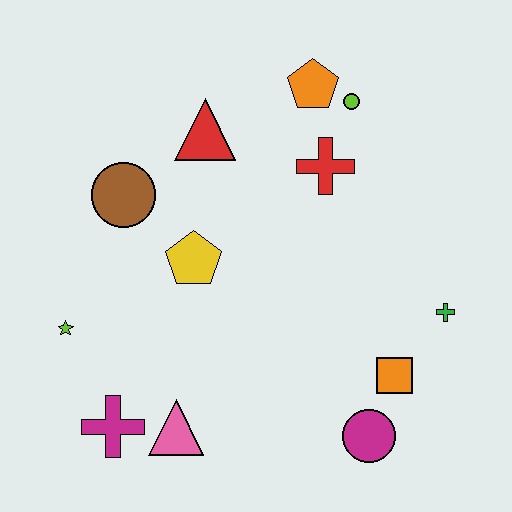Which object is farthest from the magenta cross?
The lime circle is farthest from the magenta cross.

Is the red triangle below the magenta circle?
No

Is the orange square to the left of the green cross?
Yes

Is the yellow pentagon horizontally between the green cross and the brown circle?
Yes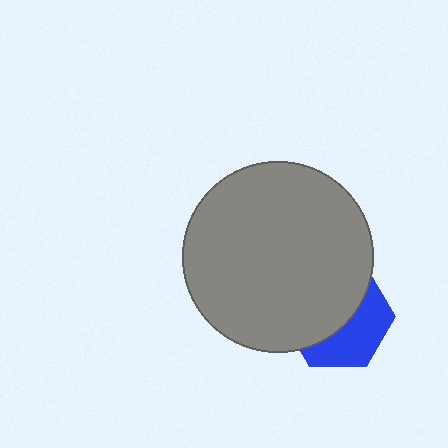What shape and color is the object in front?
The object in front is a gray circle.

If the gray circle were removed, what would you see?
You would see the complete blue hexagon.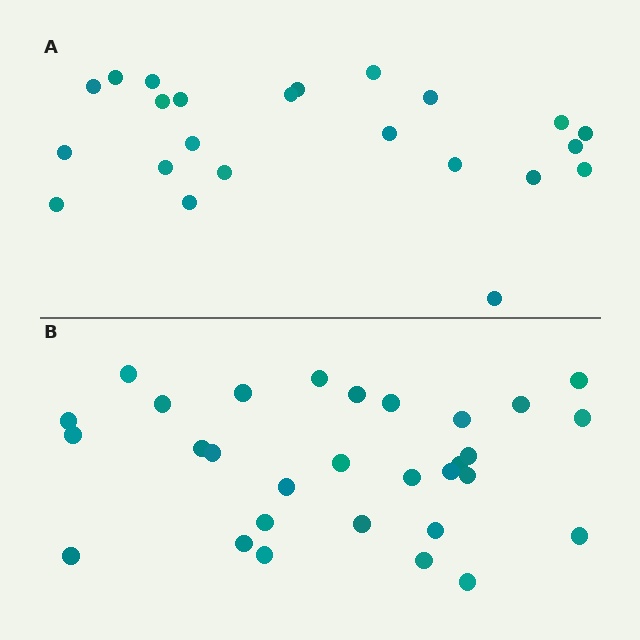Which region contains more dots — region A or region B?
Region B (the bottom region) has more dots.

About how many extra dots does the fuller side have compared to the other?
Region B has roughly 8 or so more dots than region A.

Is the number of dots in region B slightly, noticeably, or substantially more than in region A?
Region B has noticeably more, but not dramatically so. The ratio is roughly 1.3 to 1.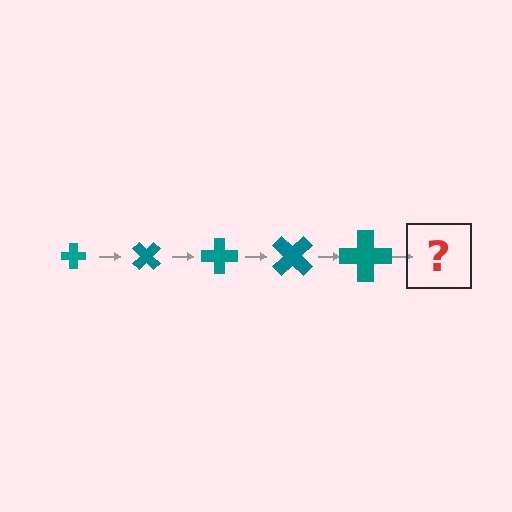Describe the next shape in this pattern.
It should be a cross, larger than the previous one and rotated 225 degrees from the start.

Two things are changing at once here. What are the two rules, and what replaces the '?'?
The two rules are that the cross grows larger each step and it rotates 45 degrees each step. The '?' should be a cross, larger than the previous one and rotated 225 degrees from the start.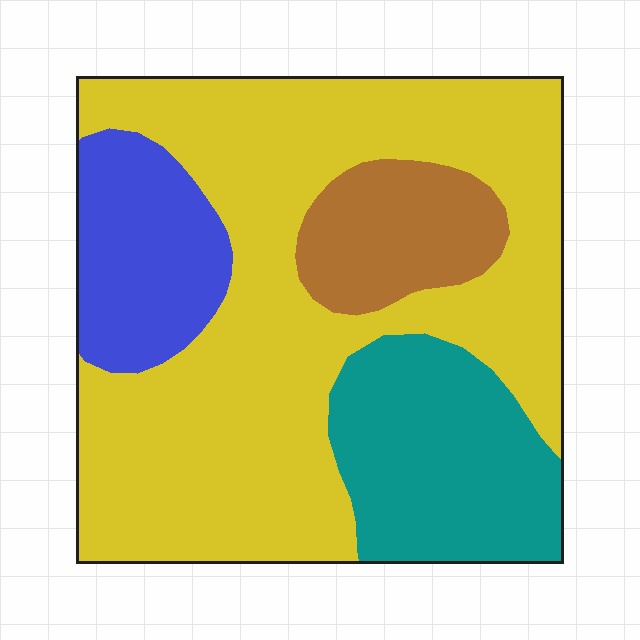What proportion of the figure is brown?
Brown covers 10% of the figure.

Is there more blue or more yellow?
Yellow.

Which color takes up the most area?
Yellow, at roughly 60%.